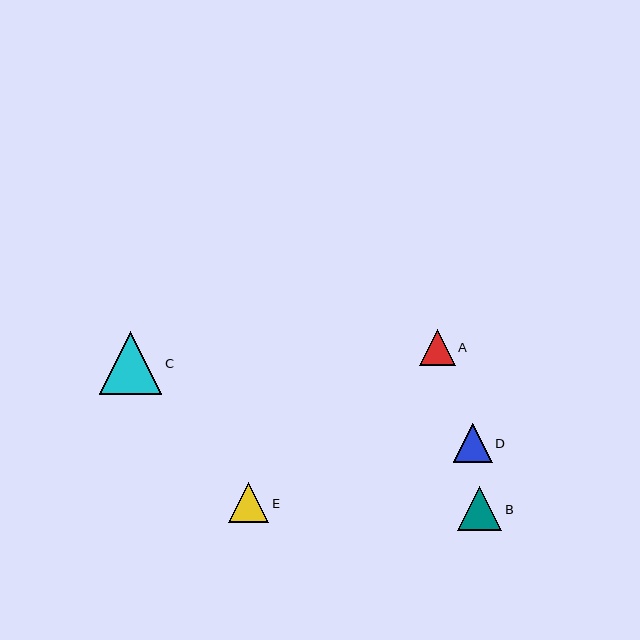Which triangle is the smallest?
Triangle A is the smallest with a size of approximately 36 pixels.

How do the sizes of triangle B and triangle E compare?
Triangle B and triangle E are approximately the same size.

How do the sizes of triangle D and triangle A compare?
Triangle D and triangle A are approximately the same size.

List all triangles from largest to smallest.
From largest to smallest: C, B, E, D, A.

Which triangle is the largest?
Triangle C is the largest with a size of approximately 62 pixels.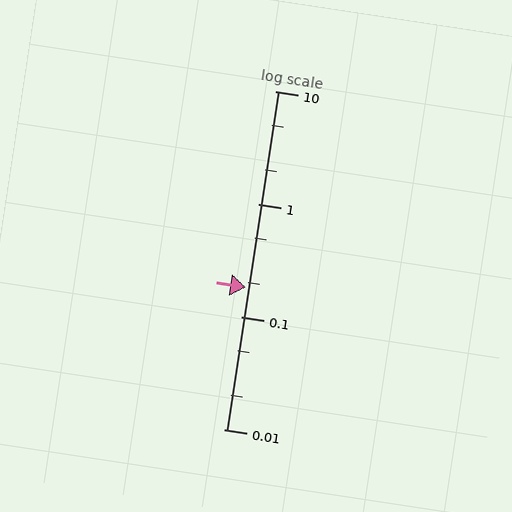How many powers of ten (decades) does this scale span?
The scale spans 3 decades, from 0.01 to 10.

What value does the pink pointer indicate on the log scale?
The pointer indicates approximately 0.18.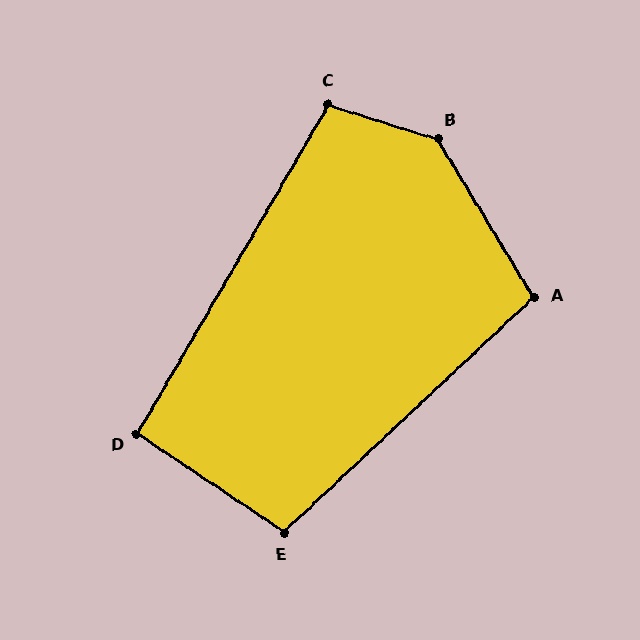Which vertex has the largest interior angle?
B, at approximately 139 degrees.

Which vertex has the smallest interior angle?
D, at approximately 94 degrees.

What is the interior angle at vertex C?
Approximately 103 degrees (obtuse).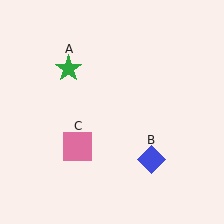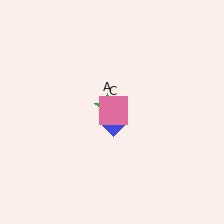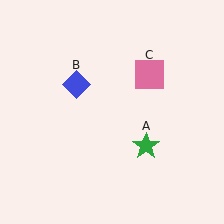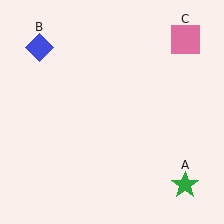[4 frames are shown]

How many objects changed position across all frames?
3 objects changed position: green star (object A), blue diamond (object B), pink square (object C).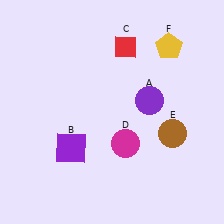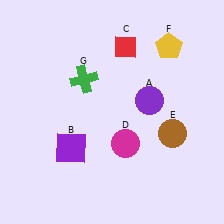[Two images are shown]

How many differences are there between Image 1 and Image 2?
There is 1 difference between the two images.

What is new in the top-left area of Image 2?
A green cross (G) was added in the top-left area of Image 2.